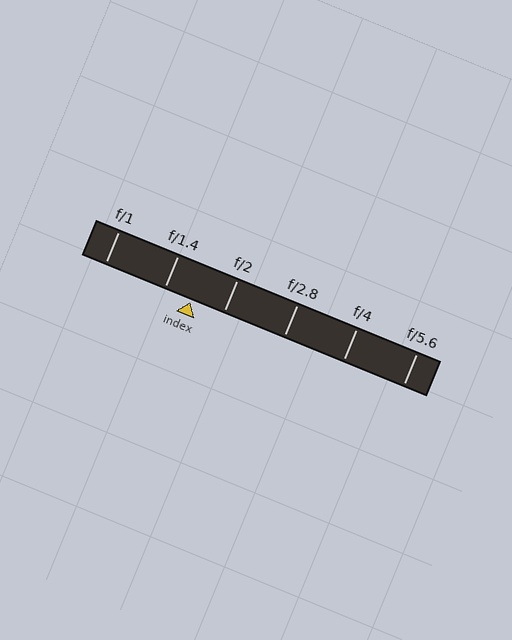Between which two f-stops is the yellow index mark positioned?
The index mark is between f/1.4 and f/2.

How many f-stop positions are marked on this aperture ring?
There are 6 f-stop positions marked.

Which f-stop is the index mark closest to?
The index mark is closest to f/1.4.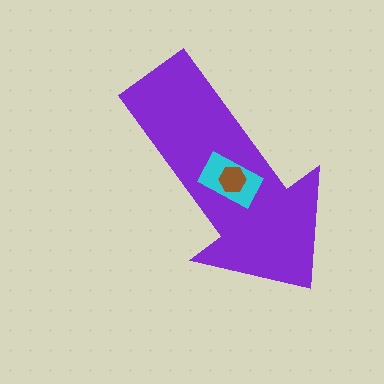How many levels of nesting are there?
3.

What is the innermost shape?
The brown hexagon.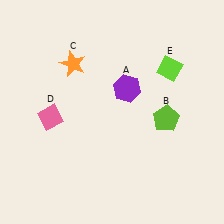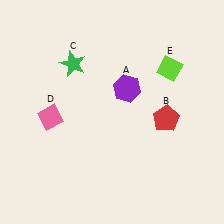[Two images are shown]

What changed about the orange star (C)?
In Image 1, C is orange. In Image 2, it changed to green.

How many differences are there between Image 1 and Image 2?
There are 2 differences between the two images.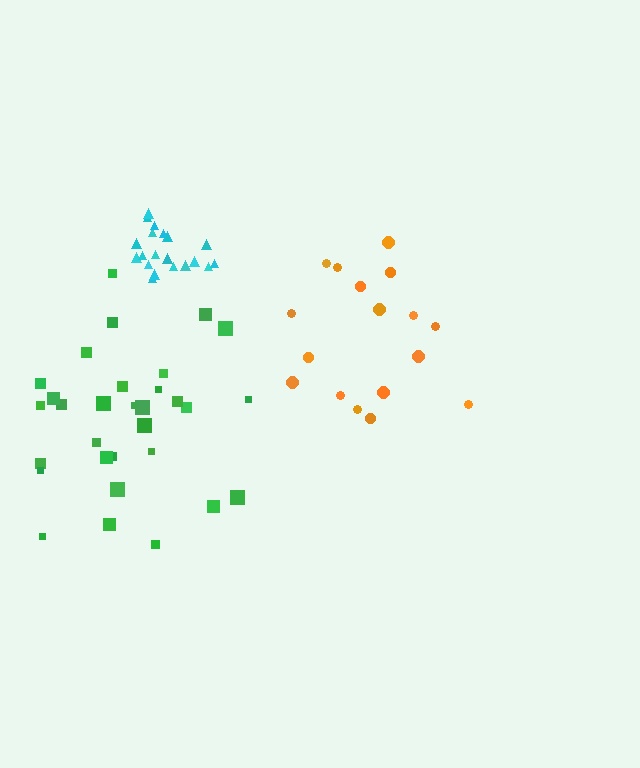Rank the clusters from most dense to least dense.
cyan, orange, green.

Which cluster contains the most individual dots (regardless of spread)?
Green (31).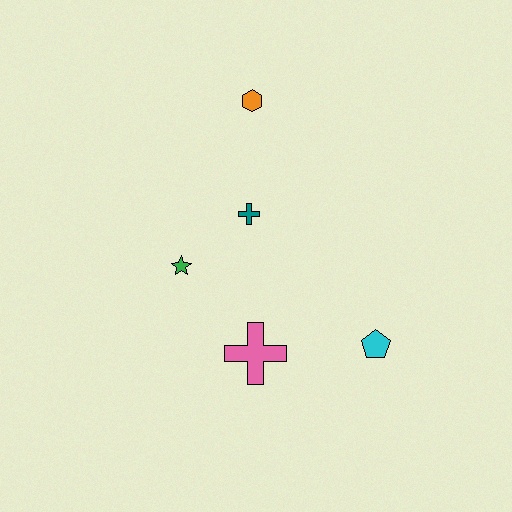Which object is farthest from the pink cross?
The orange hexagon is farthest from the pink cross.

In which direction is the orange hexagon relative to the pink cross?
The orange hexagon is above the pink cross.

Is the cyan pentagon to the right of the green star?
Yes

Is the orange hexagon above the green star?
Yes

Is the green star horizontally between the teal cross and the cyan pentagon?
No